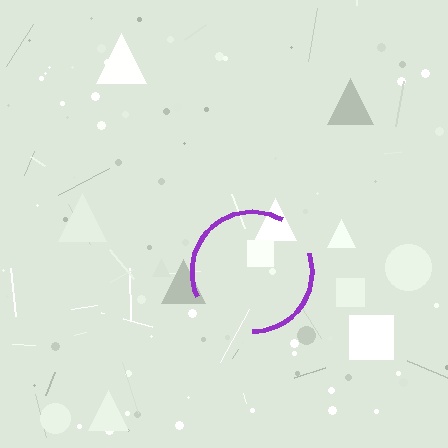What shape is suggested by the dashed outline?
The dashed outline suggests a circle.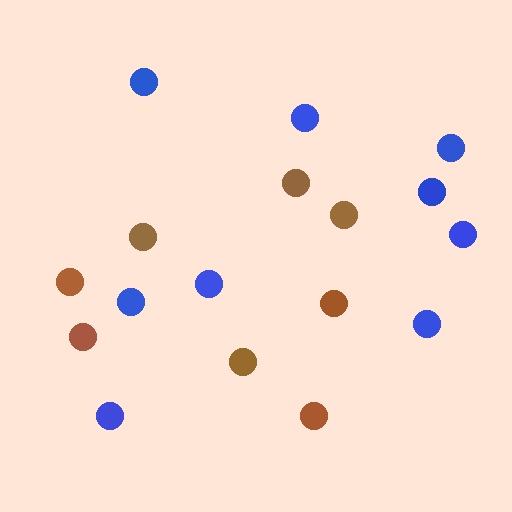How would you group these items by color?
There are 2 groups: one group of brown circles (8) and one group of blue circles (9).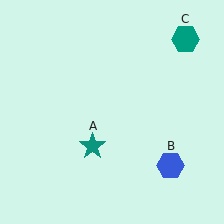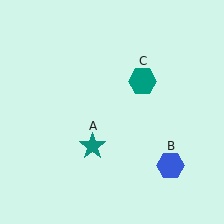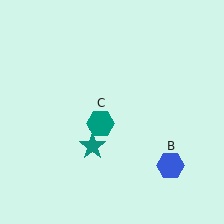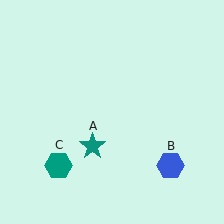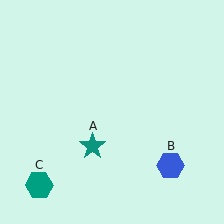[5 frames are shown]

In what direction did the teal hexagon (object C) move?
The teal hexagon (object C) moved down and to the left.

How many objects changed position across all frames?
1 object changed position: teal hexagon (object C).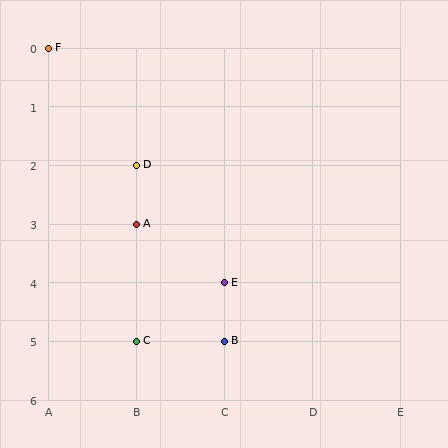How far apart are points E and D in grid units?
Points E and D are 1 column and 2 rows apart (about 2.2 grid units diagonally).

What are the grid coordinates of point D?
Point D is at grid coordinates (B, 2).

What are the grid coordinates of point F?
Point F is at grid coordinates (A, 0).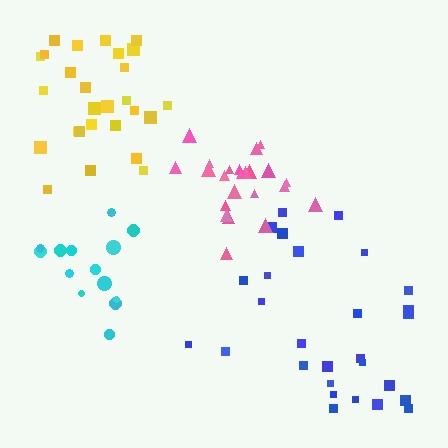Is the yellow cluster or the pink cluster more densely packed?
Pink.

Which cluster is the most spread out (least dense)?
Blue.